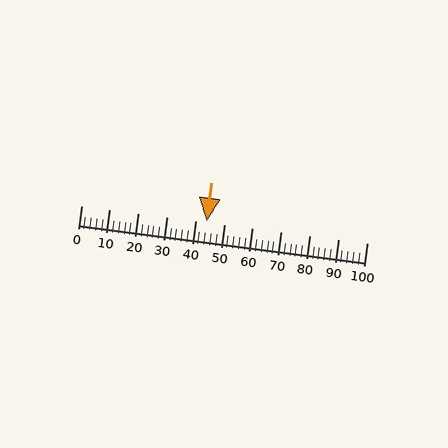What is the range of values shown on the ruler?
The ruler shows values from 0 to 100.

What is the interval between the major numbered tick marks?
The major tick marks are spaced 10 units apart.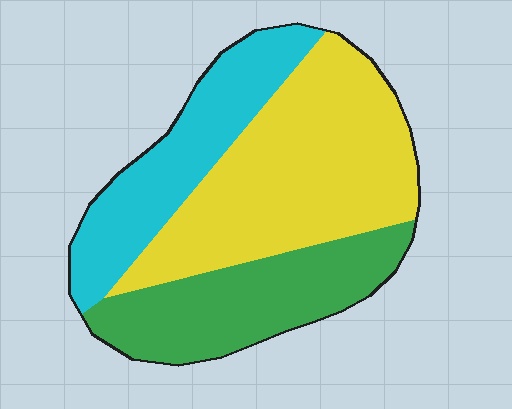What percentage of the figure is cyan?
Cyan takes up about one quarter (1/4) of the figure.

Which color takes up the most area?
Yellow, at roughly 45%.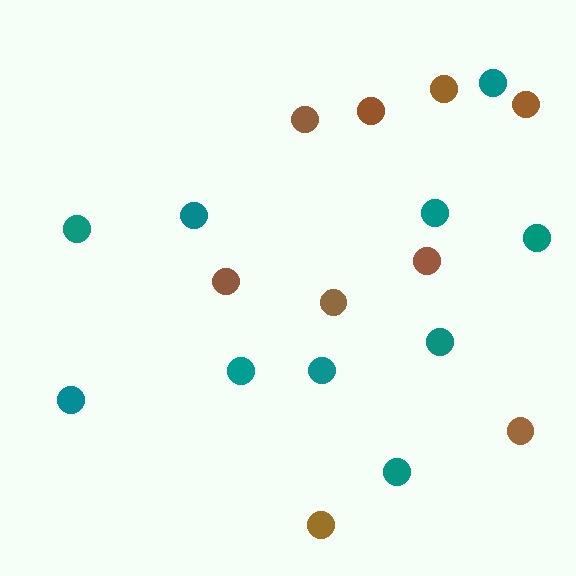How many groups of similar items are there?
There are 2 groups: one group of teal circles (10) and one group of brown circles (9).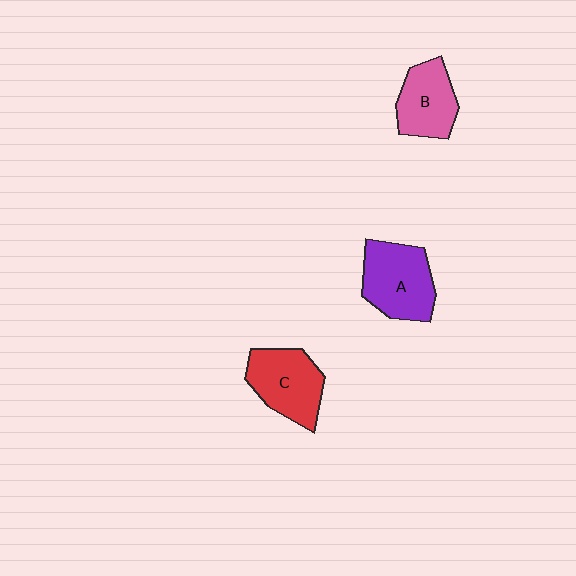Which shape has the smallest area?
Shape B (pink).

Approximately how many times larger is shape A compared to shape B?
Approximately 1.3 times.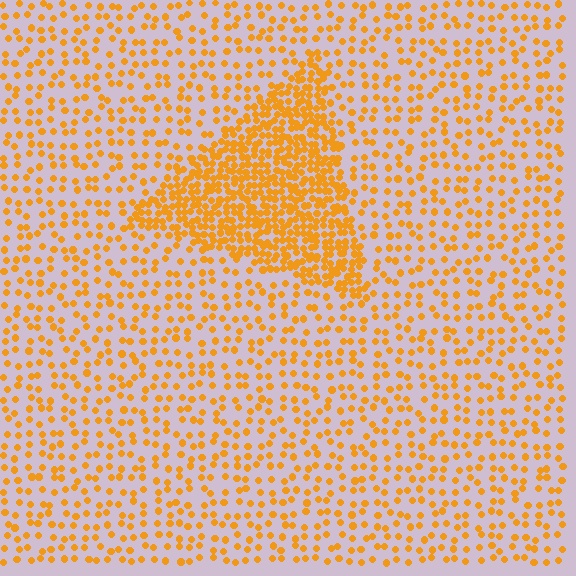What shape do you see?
I see a triangle.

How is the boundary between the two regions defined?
The boundary is defined by a change in element density (approximately 2.7x ratio). All elements are the same color, size, and shape.